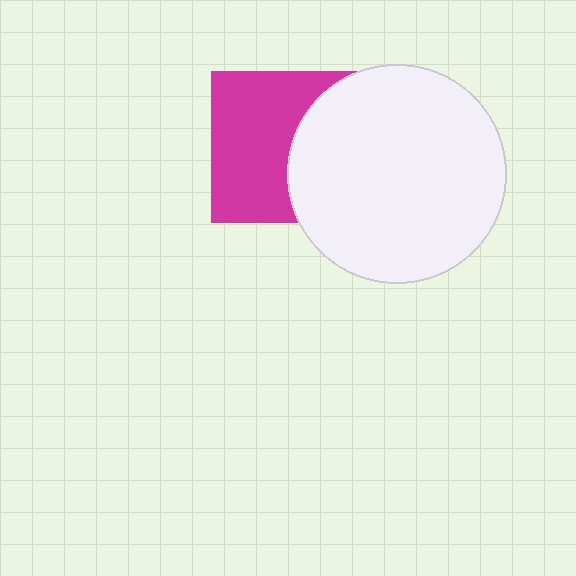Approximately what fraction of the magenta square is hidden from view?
Roughly 41% of the magenta square is hidden behind the white circle.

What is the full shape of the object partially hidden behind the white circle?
The partially hidden object is a magenta square.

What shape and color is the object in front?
The object in front is a white circle.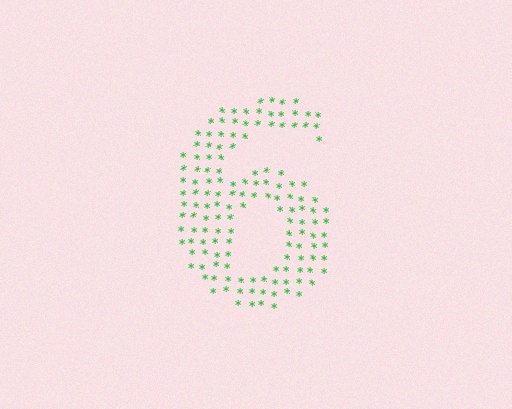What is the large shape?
The large shape is the digit 6.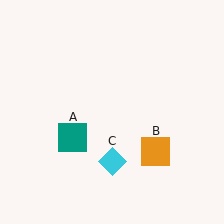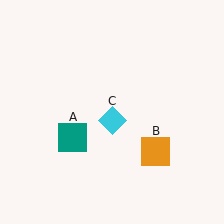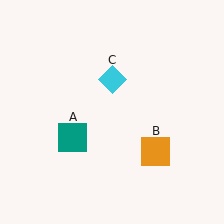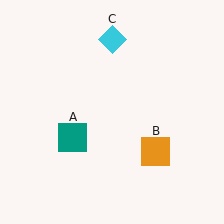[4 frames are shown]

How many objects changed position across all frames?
1 object changed position: cyan diamond (object C).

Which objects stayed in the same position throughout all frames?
Teal square (object A) and orange square (object B) remained stationary.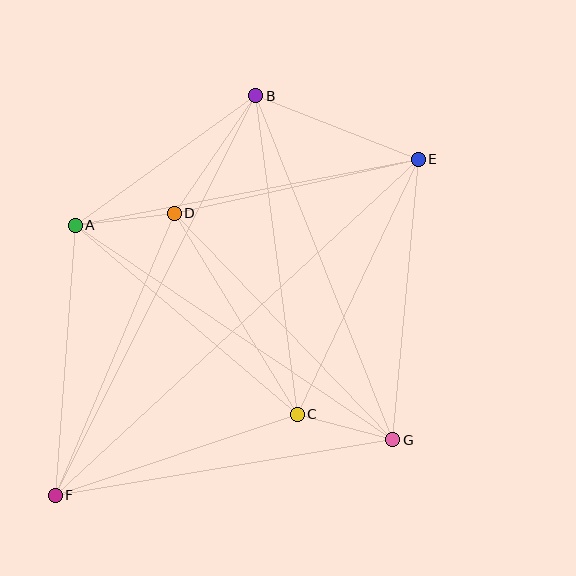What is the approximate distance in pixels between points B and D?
The distance between B and D is approximately 143 pixels.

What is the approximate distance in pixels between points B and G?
The distance between B and G is approximately 370 pixels.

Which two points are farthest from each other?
Points E and F are farthest from each other.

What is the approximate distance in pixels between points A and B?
The distance between A and B is approximately 222 pixels.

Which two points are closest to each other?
Points C and G are closest to each other.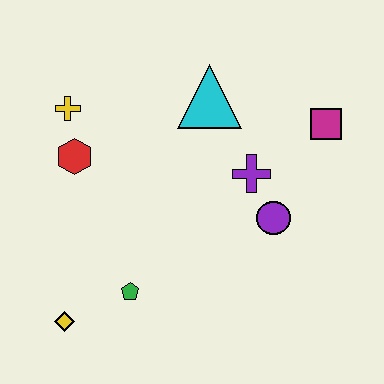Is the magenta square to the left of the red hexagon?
No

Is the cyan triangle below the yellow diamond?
No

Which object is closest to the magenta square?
The purple cross is closest to the magenta square.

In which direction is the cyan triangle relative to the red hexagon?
The cyan triangle is to the right of the red hexagon.